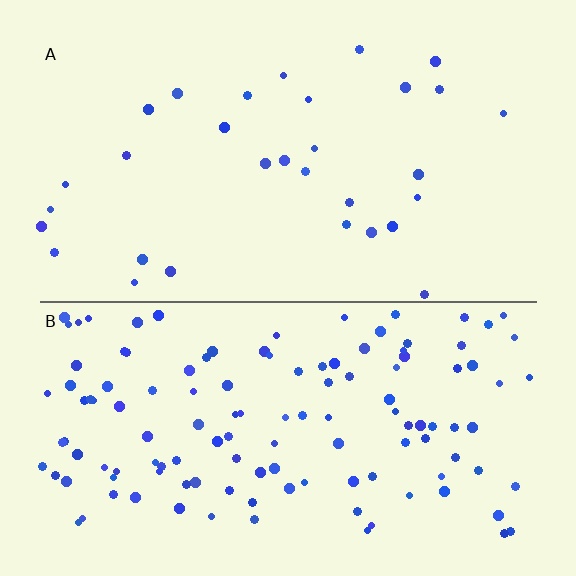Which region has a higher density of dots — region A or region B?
B (the bottom).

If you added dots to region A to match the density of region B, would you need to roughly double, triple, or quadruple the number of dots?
Approximately quadruple.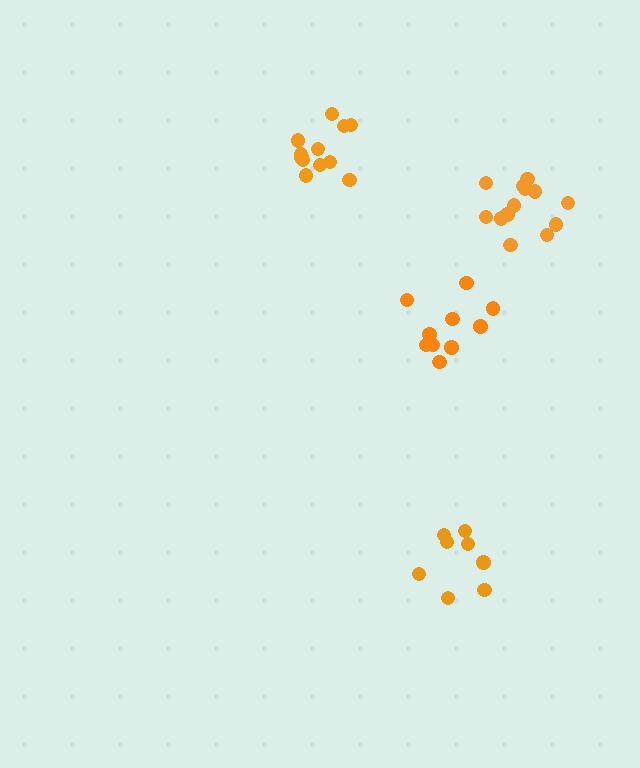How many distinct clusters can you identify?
There are 4 distinct clusters.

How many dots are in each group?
Group 1: 14 dots, Group 2: 12 dots, Group 3: 10 dots, Group 4: 8 dots (44 total).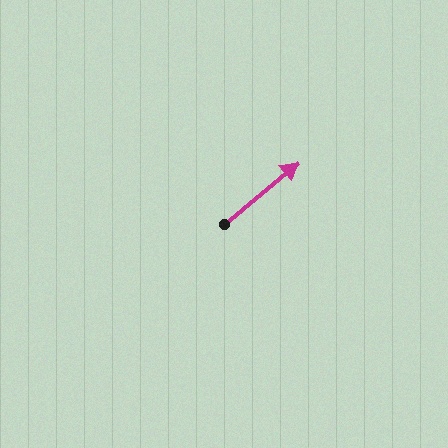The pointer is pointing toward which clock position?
Roughly 2 o'clock.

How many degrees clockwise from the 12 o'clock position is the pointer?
Approximately 50 degrees.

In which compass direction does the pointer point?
Northeast.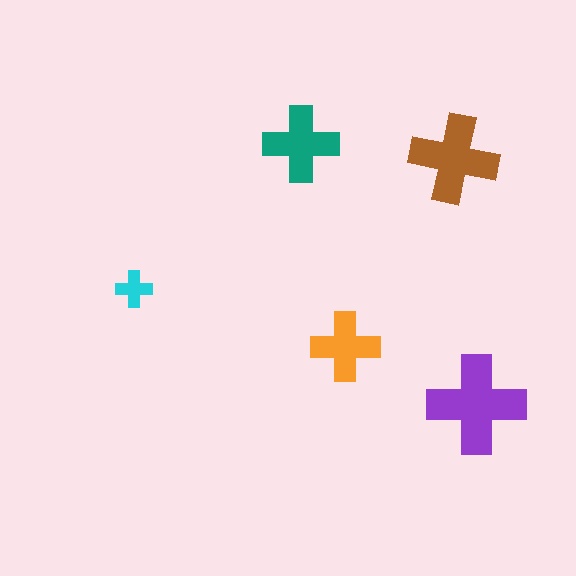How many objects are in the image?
There are 5 objects in the image.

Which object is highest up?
The teal cross is topmost.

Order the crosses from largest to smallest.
the purple one, the brown one, the teal one, the orange one, the cyan one.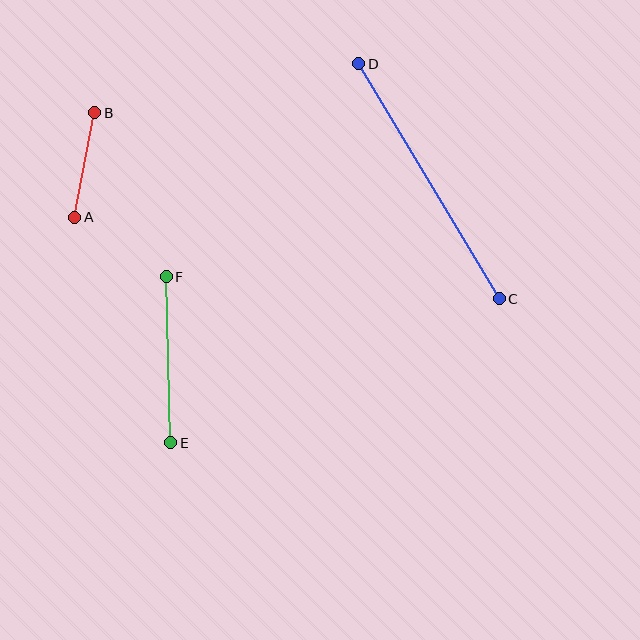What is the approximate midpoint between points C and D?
The midpoint is at approximately (429, 181) pixels.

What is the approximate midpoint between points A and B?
The midpoint is at approximately (85, 165) pixels.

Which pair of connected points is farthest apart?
Points C and D are farthest apart.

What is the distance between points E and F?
The distance is approximately 166 pixels.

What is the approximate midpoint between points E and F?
The midpoint is at approximately (168, 360) pixels.